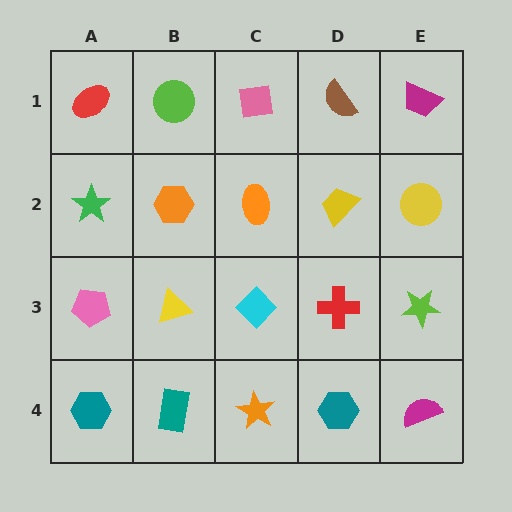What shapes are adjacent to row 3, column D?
A yellow trapezoid (row 2, column D), a teal hexagon (row 4, column D), a cyan diamond (row 3, column C), a lime star (row 3, column E).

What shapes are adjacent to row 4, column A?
A pink pentagon (row 3, column A), a teal rectangle (row 4, column B).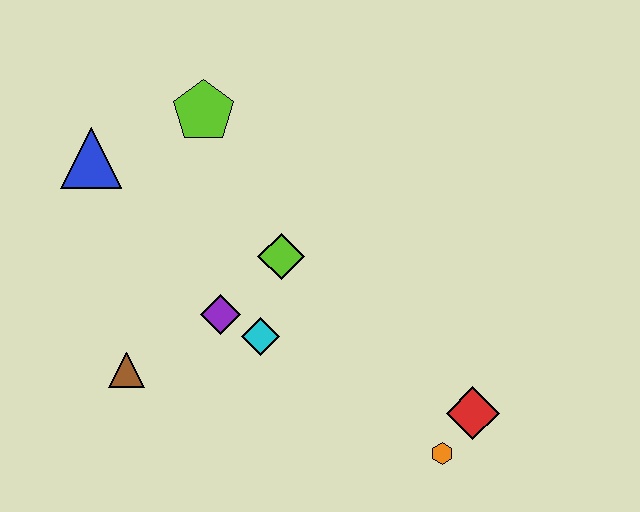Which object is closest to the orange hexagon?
The red diamond is closest to the orange hexagon.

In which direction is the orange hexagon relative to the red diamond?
The orange hexagon is below the red diamond.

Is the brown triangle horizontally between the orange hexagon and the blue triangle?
Yes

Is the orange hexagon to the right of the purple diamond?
Yes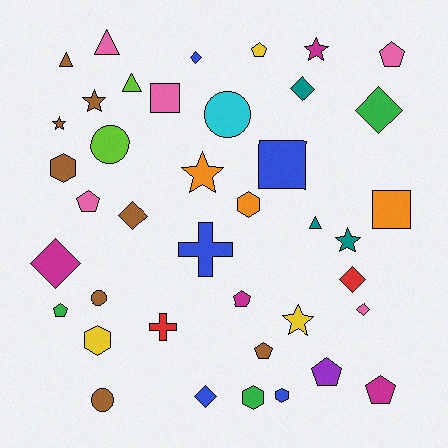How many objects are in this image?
There are 40 objects.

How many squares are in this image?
There are 3 squares.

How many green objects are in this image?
There are 3 green objects.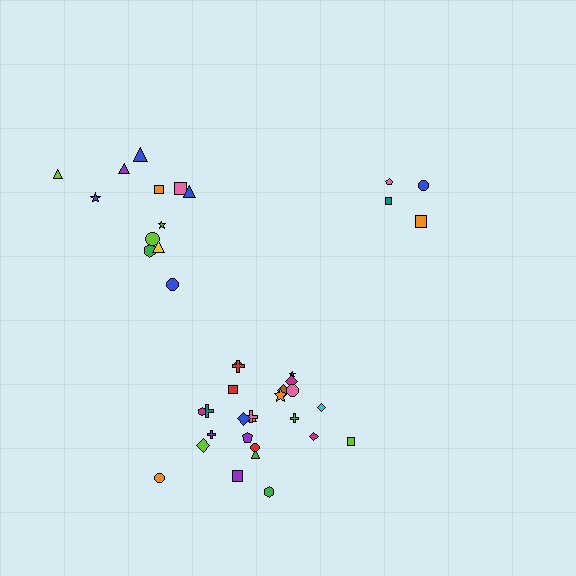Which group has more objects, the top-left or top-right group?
The top-left group.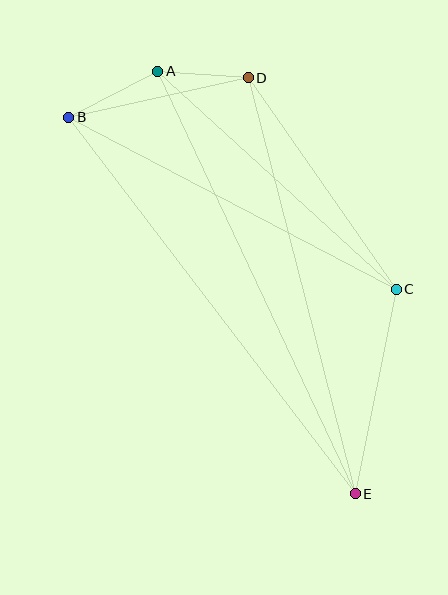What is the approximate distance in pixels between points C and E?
The distance between C and E is approximately 209 pixels.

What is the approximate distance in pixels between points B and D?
The distance between B and D is approximately 184 pixels.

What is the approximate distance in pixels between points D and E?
The distance between D and E is approximately 429 pixels.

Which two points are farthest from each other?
Points B and E are farthest from each other.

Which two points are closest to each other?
Points A and D are closest to each other.